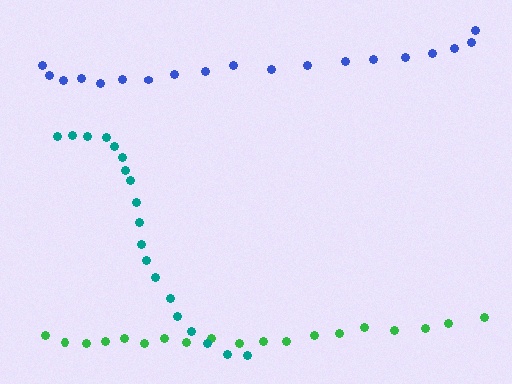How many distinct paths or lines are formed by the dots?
There are 3 distinct paths.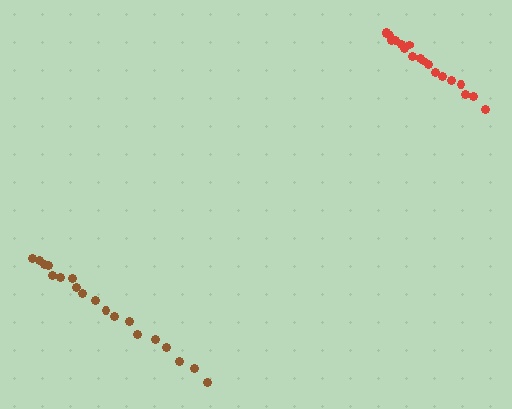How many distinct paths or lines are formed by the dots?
There are 2 distinct paths.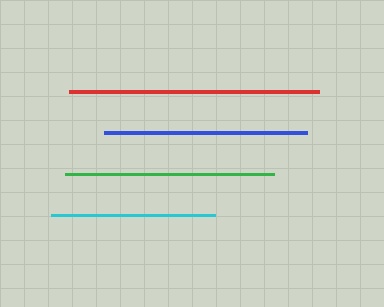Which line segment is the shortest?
The cyan line is the shortest at approximately 163 pixels.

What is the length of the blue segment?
The blue segment is approximately 203 pixels long.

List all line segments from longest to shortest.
From longest to shortest: red, green, blue, cyan.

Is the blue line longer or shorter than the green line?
The green line is longer than the blue line.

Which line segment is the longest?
The red line is the longest at approximately 250 pixels.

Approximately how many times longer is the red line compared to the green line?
The red line is approximately 1.2 times the length of the green line.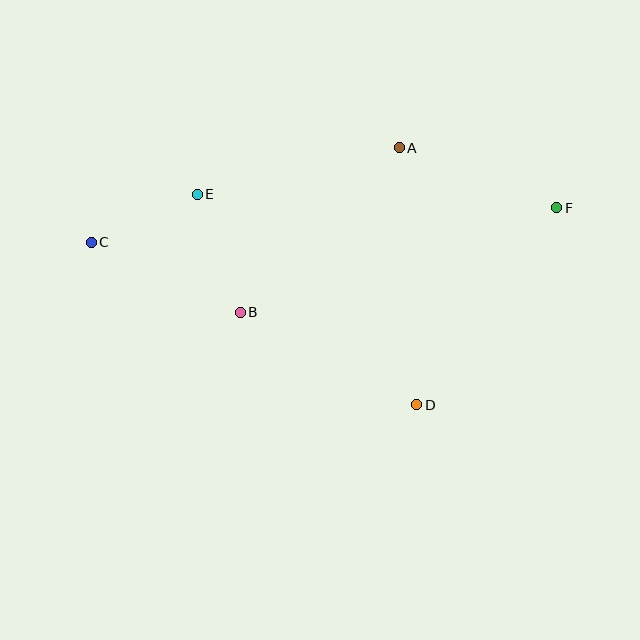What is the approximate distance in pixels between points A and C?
The distance between A and C is approximately 322 pixels.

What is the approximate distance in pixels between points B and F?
The distance between B and F is approximately 333 pixels.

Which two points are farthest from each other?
Points C and F are farthest from each other.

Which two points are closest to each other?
Points C and E are closest to each other.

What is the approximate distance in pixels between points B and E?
The distance between B and E is approximately 126 pixels.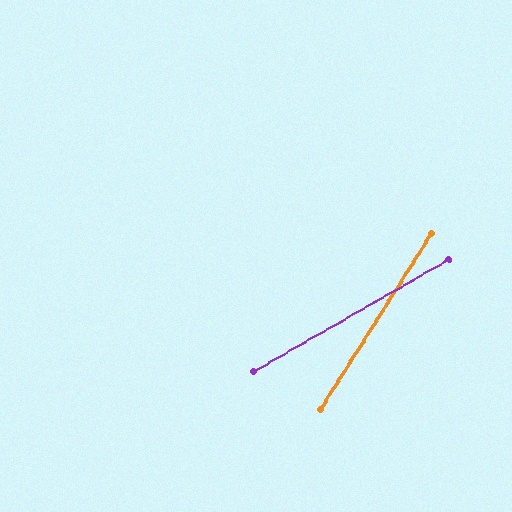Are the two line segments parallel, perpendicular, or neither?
Neither parallel nor perpendicular — they differ by about 28°.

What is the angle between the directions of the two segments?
Approximately 28 degrees.